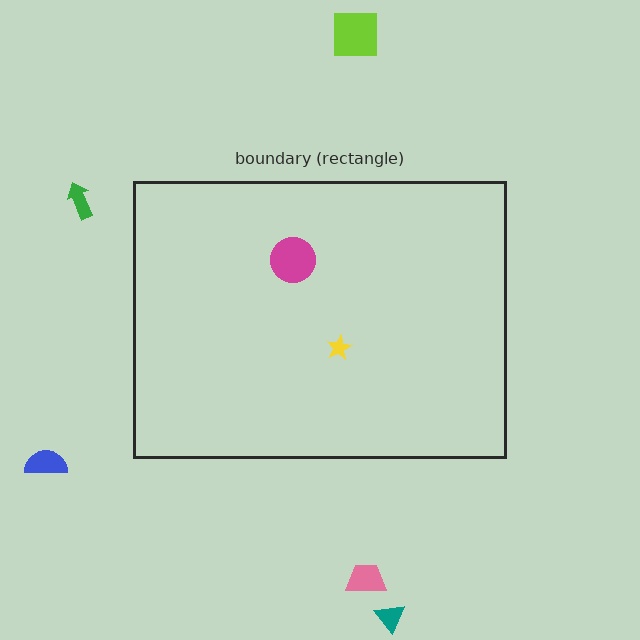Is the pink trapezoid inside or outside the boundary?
Outside.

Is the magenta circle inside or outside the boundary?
Inside.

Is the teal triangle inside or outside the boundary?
Outside.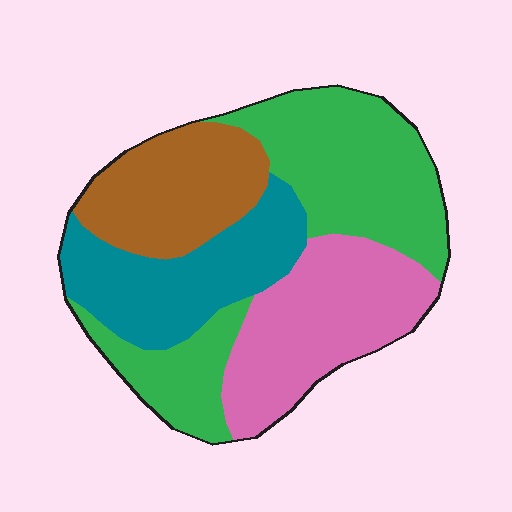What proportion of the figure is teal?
Teal takes up about one fifth (1/5) of the figure.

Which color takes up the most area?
Green, at roughly 35%.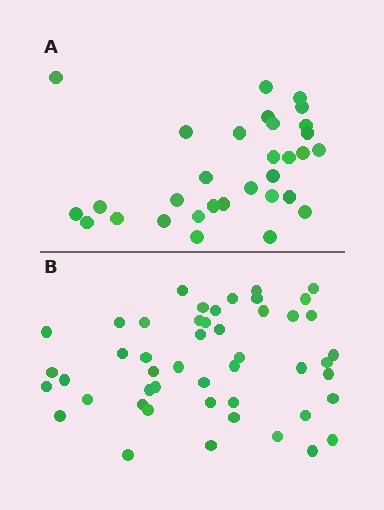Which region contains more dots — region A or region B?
Region B (the bottom region) has more dots.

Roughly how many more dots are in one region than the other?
Region B has approximately 15 more dots than region A.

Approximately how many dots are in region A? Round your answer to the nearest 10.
About 30 dots. (The exact count is 31, which rounds to 30.)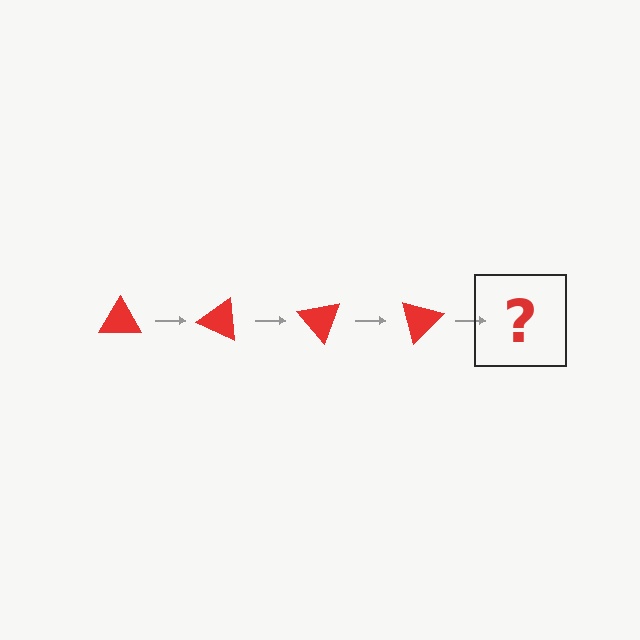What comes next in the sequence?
The next element should be a red triangle rotated 100 degrees.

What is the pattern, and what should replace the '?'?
The pattern is that the triangle rotates 25 degrees each step. The '?' should be a red triangle rotated 100 degrees.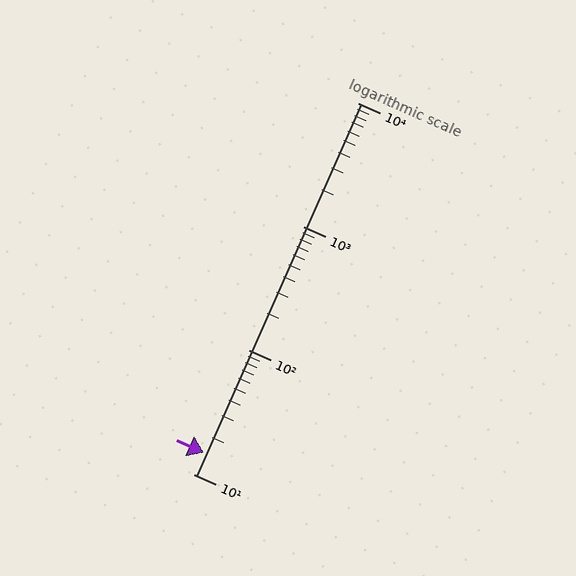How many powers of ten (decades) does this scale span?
The scale spans 3 decades, from 10 to 10000.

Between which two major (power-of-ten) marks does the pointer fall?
The pointer is between 10 and 100.